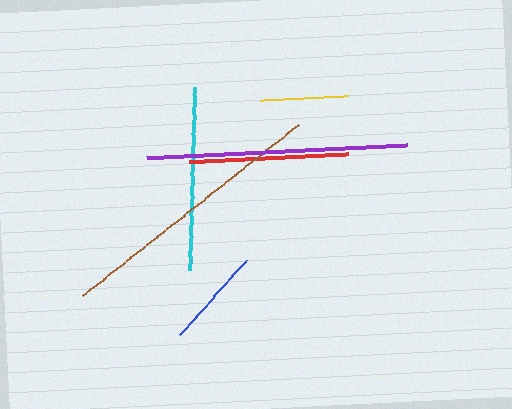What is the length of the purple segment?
The purple segment is approximately 261 pixels long.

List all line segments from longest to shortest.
From longest to shortest: brown, purple, cyan, red, blue, yellow.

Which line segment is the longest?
The brown line is the longest at approximately 275 pixels.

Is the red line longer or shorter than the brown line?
The brown line is longer than the red line.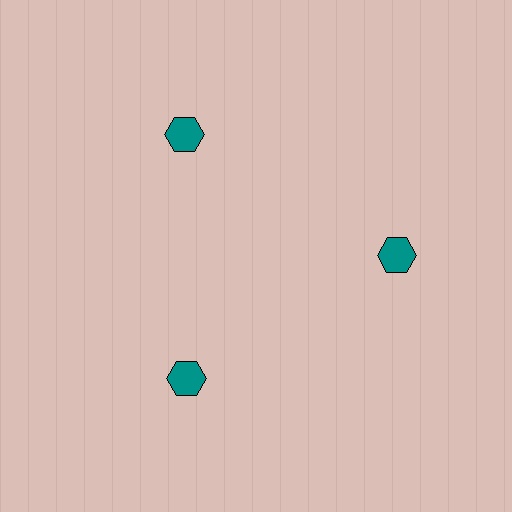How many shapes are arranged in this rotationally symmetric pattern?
There are 3 shapes, arranged in 3 groups of 1.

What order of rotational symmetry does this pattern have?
This pattern has 3-fold rotational symmetry.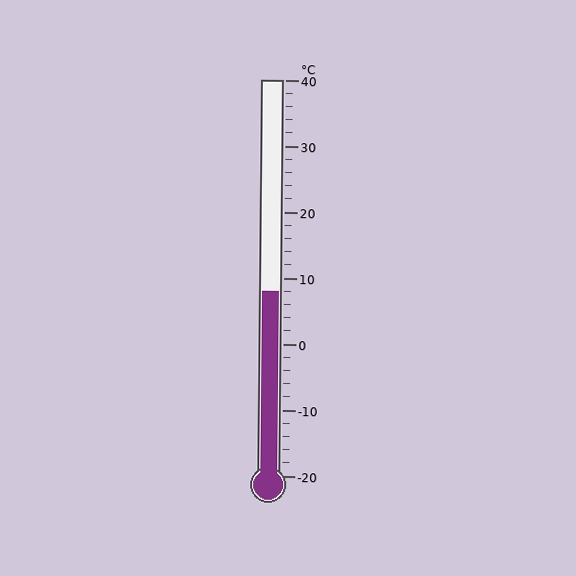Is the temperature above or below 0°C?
The temperature is above 0°C.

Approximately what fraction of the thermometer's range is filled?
The thermometer is filled to approximately 45% of its range.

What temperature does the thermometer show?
The thermometer shows approximately 8°C.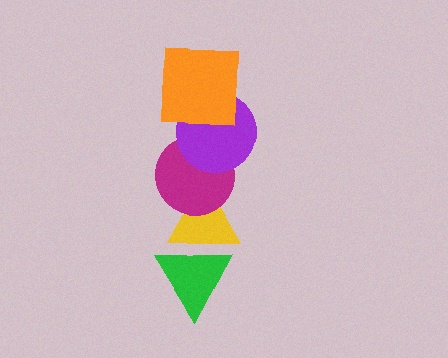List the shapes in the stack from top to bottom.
From top to bottom: the orange square, the purple circle, the magenta circle, the yellow triangle, the green triangle.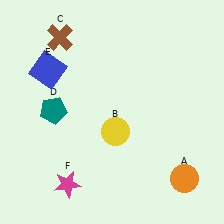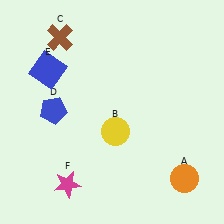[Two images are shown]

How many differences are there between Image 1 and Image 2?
There is 1 difference between the two images.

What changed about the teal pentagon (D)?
In Image 1, D is teal. In Image 2, it changed to blue.